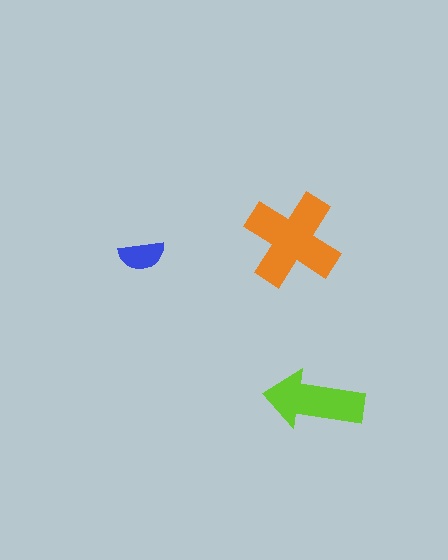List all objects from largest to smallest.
The orange cross, the lime arrow, the blue semicircle.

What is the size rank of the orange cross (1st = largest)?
1st.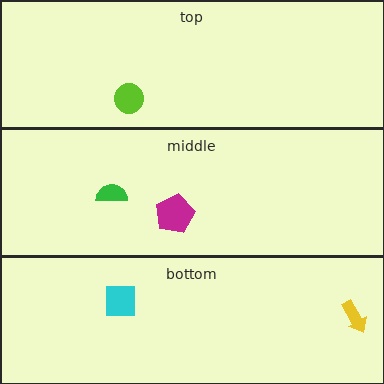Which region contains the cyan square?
The bottom region.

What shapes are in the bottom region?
The yellow arrow, the cyan square.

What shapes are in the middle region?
The green semicircle, the magenta pentagon.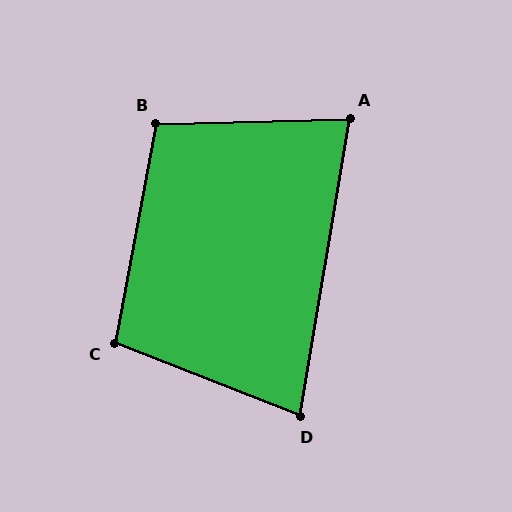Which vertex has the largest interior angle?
B, at approximately 102 degrees.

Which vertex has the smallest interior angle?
D, at approximately 78 degrees.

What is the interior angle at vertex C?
Approximately 101 degrees (obtuse).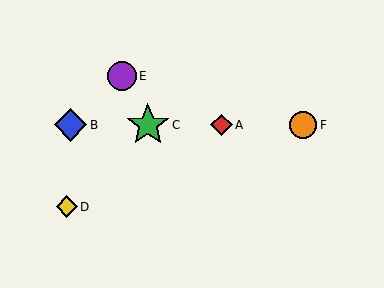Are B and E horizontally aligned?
No, B is at y≈125 and E is at y≈76.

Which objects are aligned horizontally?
Objects A, B, C, F are aligned horizontally.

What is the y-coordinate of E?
Object E is at y≈76.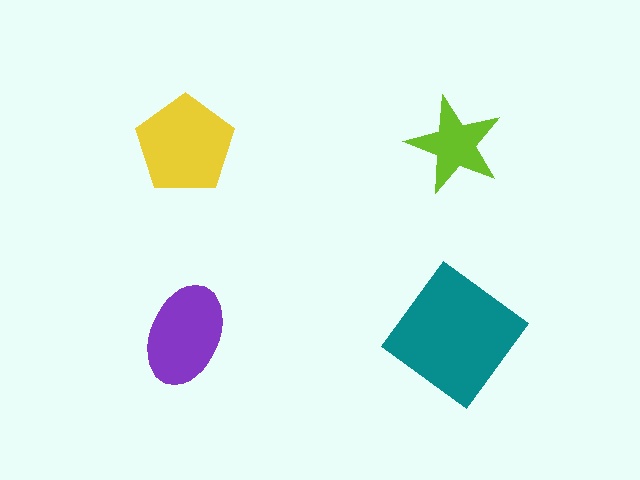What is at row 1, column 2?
A lime star.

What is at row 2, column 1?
A purple ellipse.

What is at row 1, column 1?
A yellow pentagon.